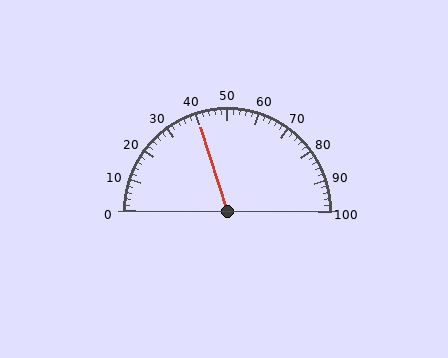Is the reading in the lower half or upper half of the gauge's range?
The reading is in the lower half of the range (0 to 100).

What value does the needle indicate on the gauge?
The needle indicates approximately 40.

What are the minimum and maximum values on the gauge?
The gauge ranges from 0 to 100.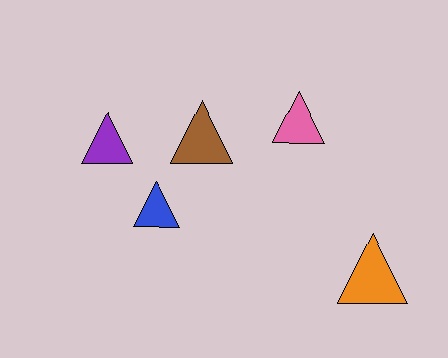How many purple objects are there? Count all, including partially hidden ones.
There is 1 purple object.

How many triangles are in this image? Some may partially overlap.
There are 5 triangles.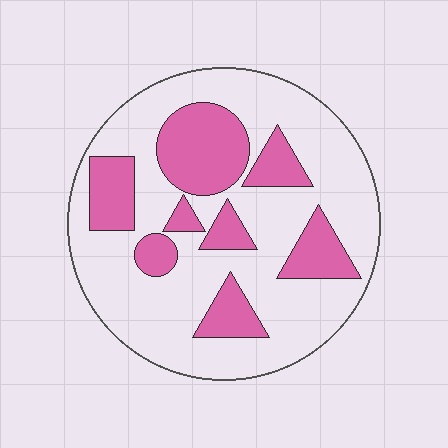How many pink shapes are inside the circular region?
8.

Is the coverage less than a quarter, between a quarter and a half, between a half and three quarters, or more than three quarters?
Between a quarter and a half.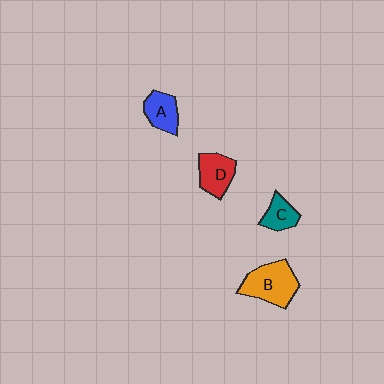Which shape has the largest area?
Shape B (orange).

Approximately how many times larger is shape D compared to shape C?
Approximately 1.4 times.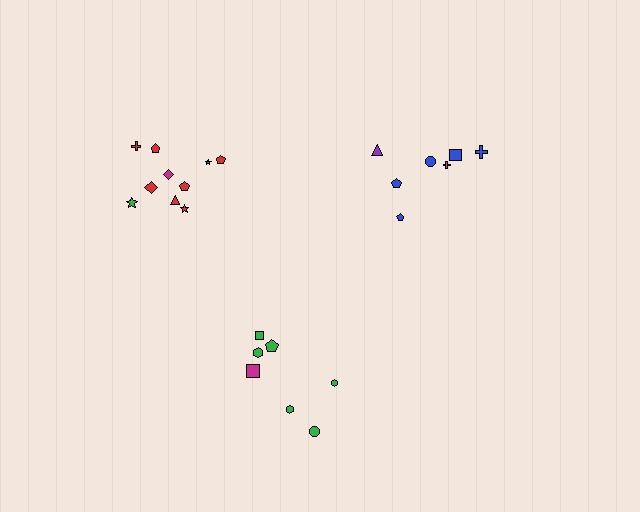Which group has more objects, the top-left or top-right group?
The top-left group.